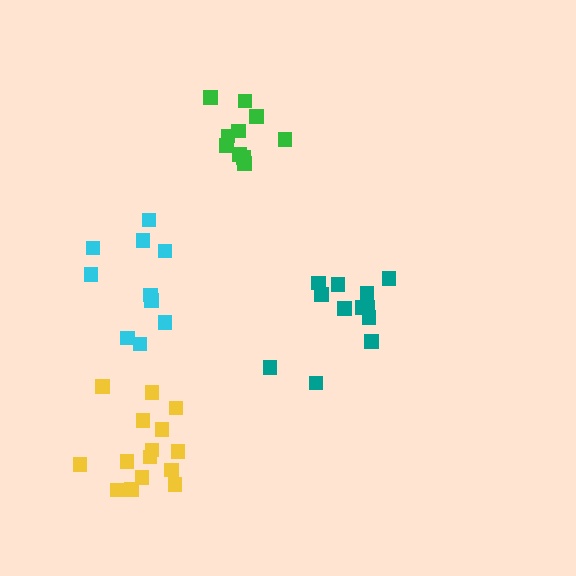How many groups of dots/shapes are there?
There are 4 groups.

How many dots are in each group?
Group 1: 12 dots, Group 2: 15 dots, Group 3: 10 dots, Group 4: 10 dots (47 total).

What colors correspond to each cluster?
The clusters are colored: teal, yellow, green, cyan.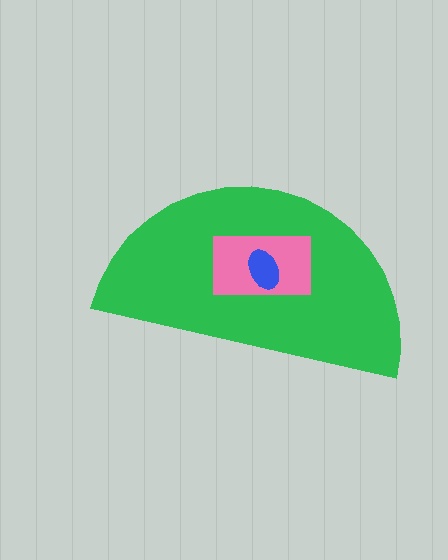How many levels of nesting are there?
3.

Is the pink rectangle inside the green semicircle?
Yes.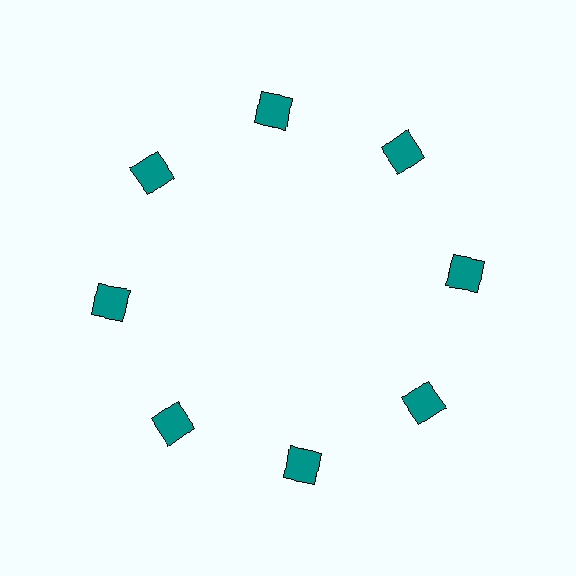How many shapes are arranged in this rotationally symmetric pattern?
There are 8 shapes, arranged in 8 groups of 1.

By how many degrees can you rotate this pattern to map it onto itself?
The pattern maps onto itself every 45 degrees of rotation.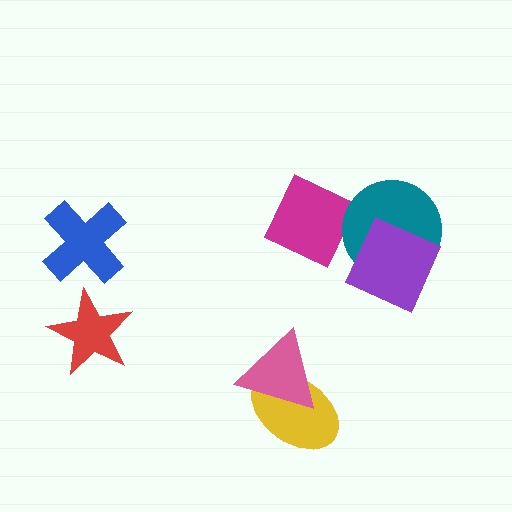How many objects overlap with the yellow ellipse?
1 object overlaps with the yellow ellipse.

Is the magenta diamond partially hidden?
Yes, it is partially covered by another shape.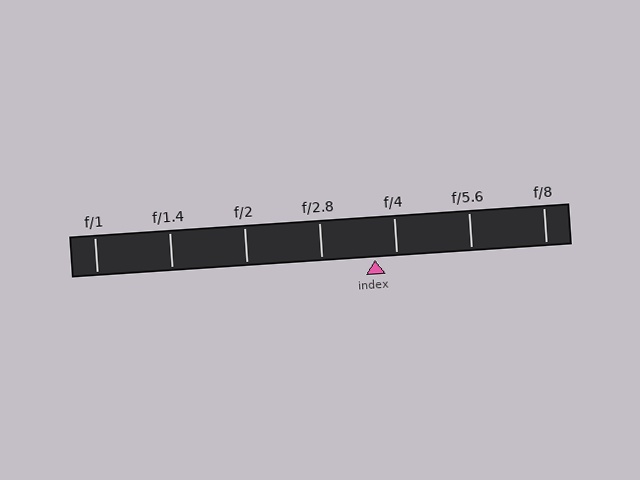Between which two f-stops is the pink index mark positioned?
The index mark is between f/2.8 and f/4.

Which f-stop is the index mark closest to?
The index mark is closest to f/4.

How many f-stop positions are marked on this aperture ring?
There are 7 f-stop positions marked.